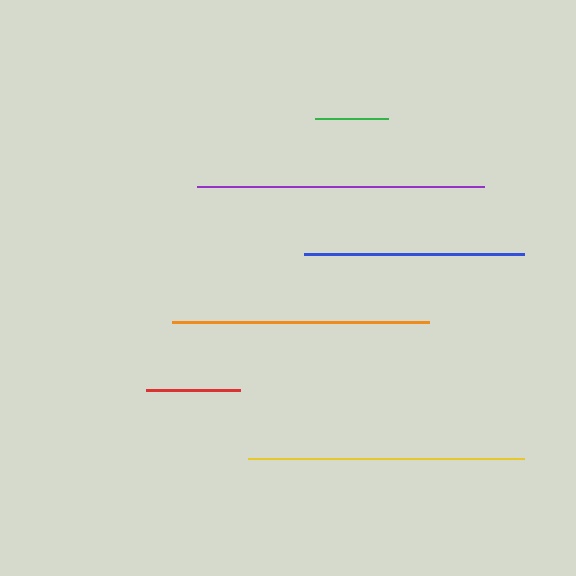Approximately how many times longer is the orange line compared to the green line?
The orange line is approximately 3.5 times the length of the green line.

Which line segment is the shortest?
The green line is the shortest at approximately 73 pixels.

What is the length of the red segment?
The red segment is approximately 94 pixels long.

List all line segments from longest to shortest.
From longest to shortest: purple, yellow, orange, blue, red, green.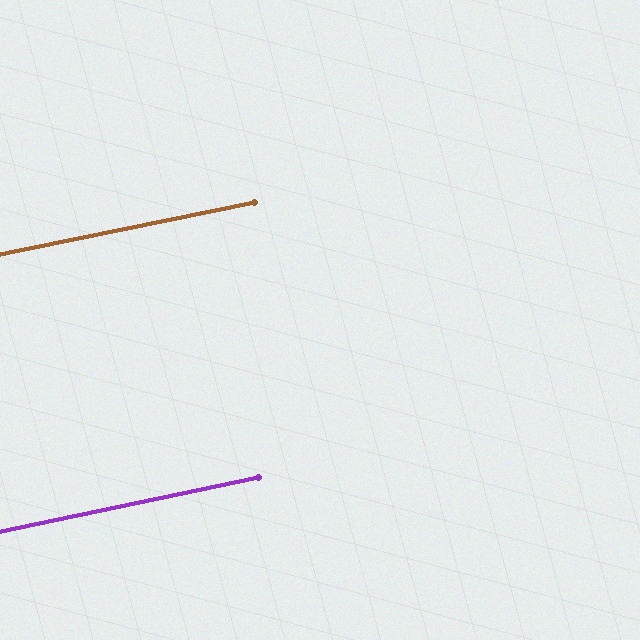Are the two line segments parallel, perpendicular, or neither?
Parallel — their directions differ by only 0.4°.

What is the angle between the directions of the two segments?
Approximately 0 degrees.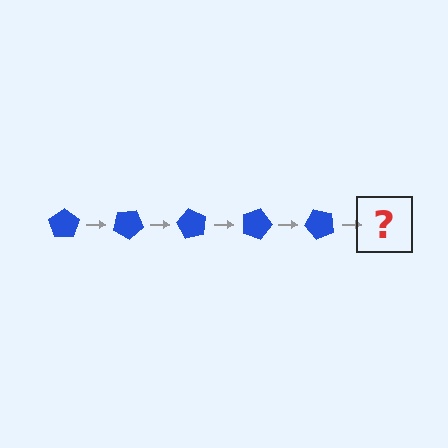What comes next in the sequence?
The next element should be a blue pentagon rotated 150 degrees.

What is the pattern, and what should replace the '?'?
The pattern is that the pentagon rotates 30 degrees each step. The '?' should be a blue pentagon rotated 150 degrees.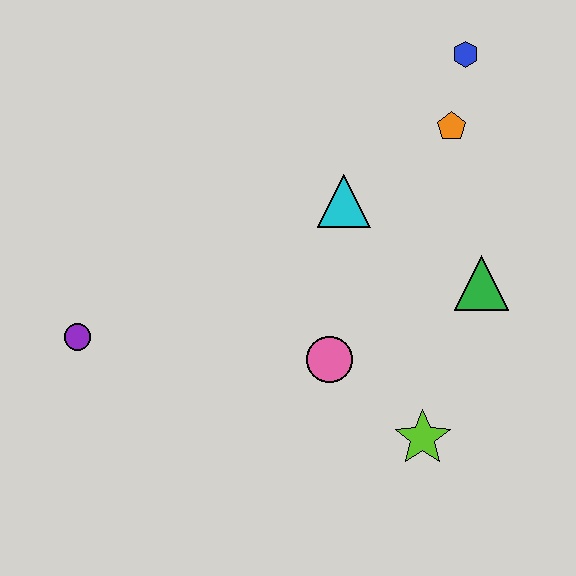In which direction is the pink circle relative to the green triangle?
The pink circle is to the left of the green triangle.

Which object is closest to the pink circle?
The lime star is closest to the pink circle.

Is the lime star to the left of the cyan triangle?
No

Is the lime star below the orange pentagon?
Yes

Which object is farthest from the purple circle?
The blue hexagon is farthest from the purple circle.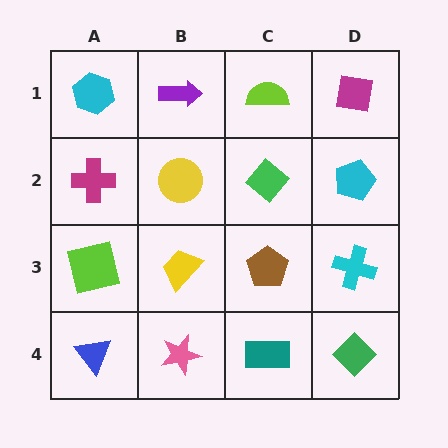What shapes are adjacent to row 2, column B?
A purple arrow (row 1, column B), a yellow trapezoid (row 3, column B), a magenta cross (row 2, column A), a green diamond (row 2, column C).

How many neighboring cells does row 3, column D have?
3.